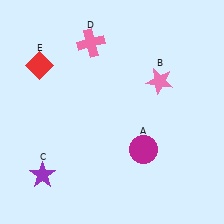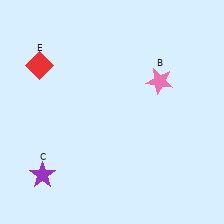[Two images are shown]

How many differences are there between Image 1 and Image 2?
There are 2 differences between the two images.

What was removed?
The pink cross (D), the magenta circle (A) were removed in Image 2.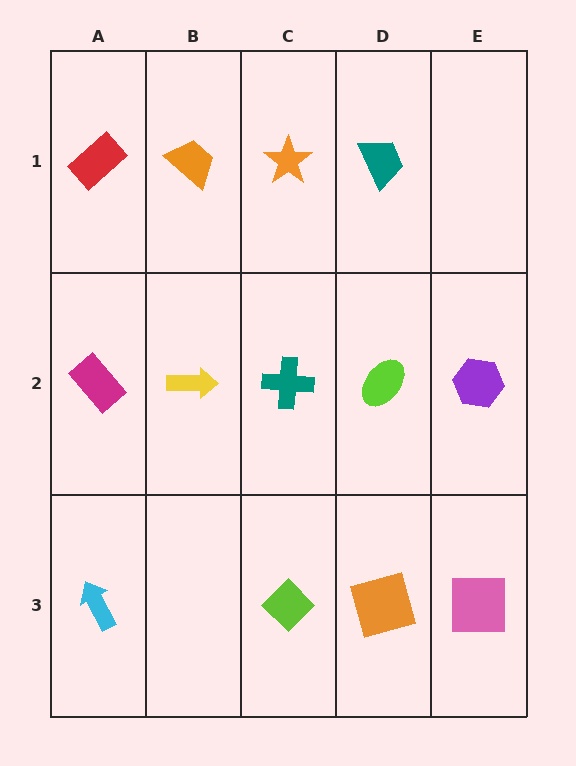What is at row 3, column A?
A cyan arrow.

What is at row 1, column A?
A red rectangle.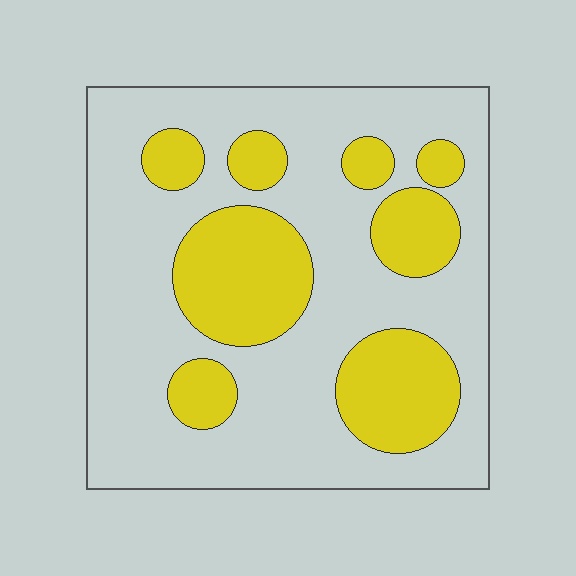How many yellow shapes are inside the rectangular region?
8.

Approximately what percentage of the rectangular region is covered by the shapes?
Approximately 30%.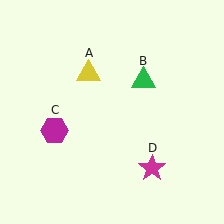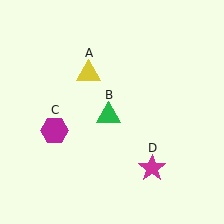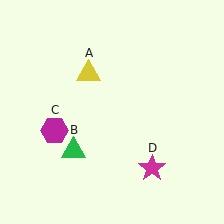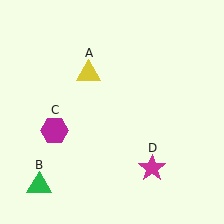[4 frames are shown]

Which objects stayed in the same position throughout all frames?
Yellow triangle (object A) and magenta hexagon (object C) and magenta star (object D) remained stationary.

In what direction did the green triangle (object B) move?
The green triangle (object B) moved down and to the left.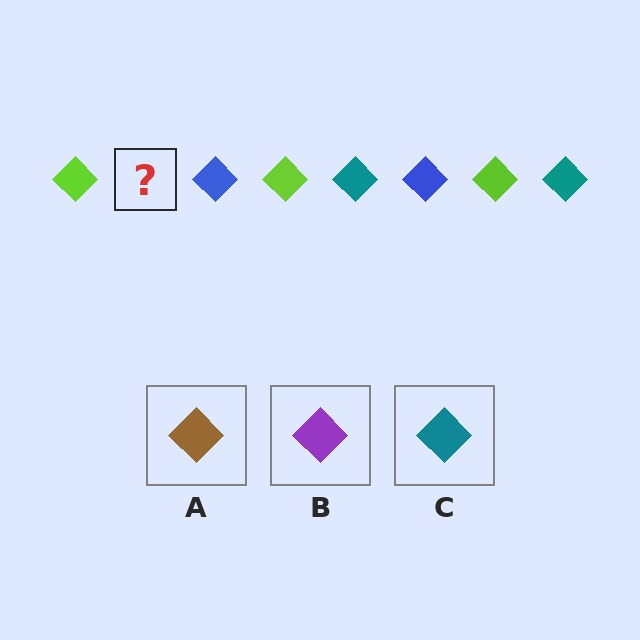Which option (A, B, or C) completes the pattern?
C.